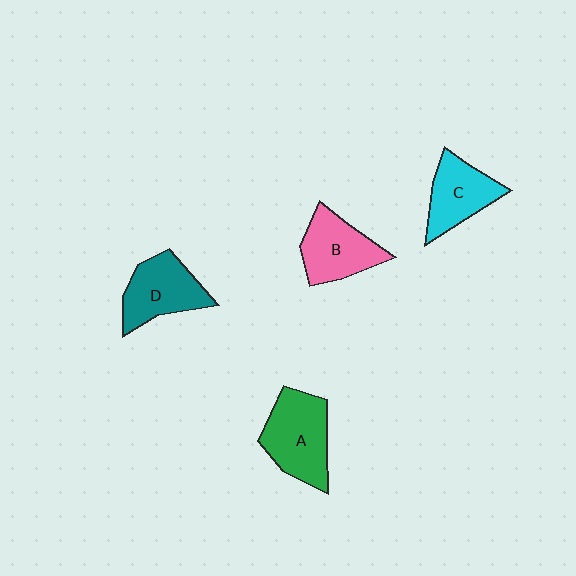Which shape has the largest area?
Shape A (green).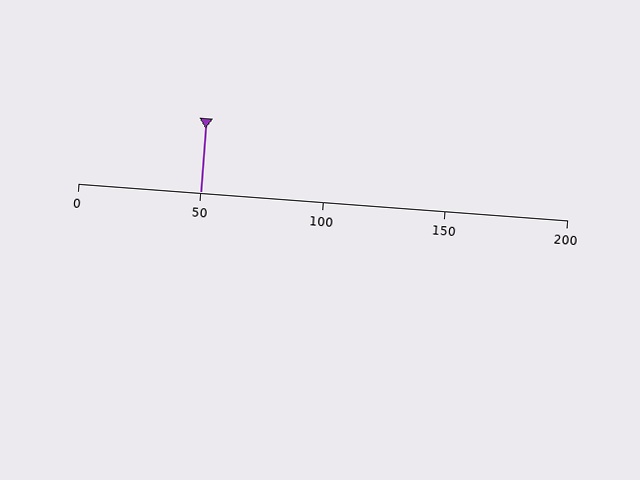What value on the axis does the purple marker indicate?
The marker indicates approximately 50.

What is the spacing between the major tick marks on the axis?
The major ticks are spaced 50 apart.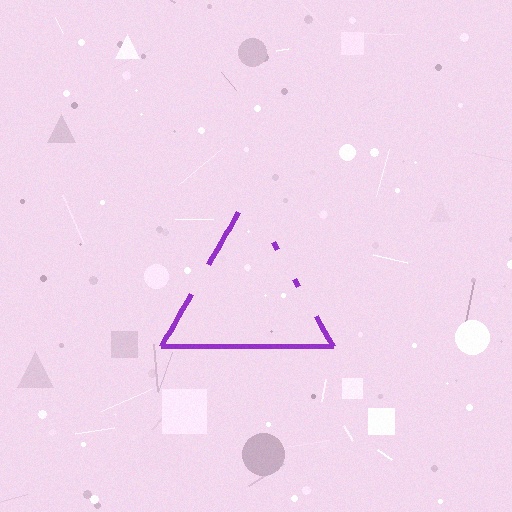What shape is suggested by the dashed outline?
The dashed outline suggests a triangle.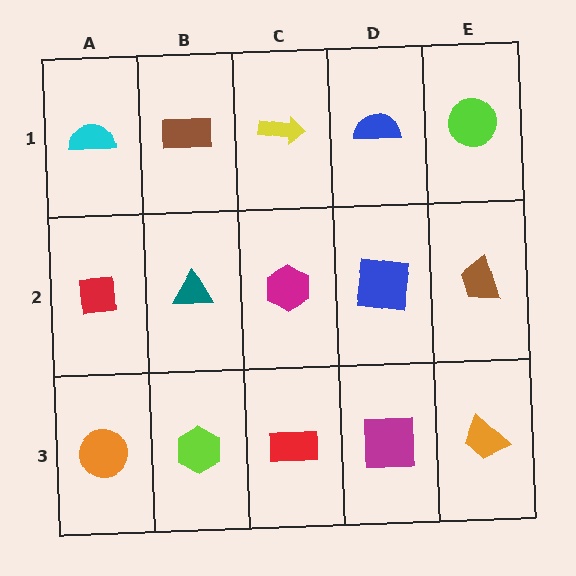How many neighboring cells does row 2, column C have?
4.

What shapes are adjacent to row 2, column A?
A cyan semicircle (row 1, column A), an orange circle (row 3, column A), a teal triangle (row 2, column B).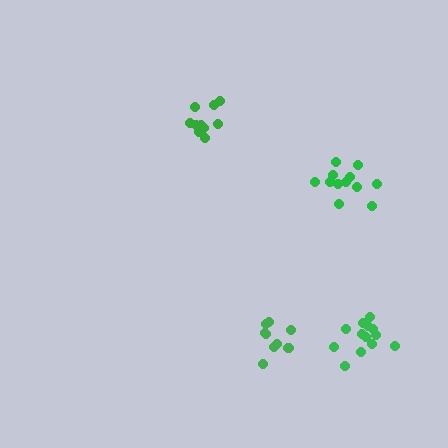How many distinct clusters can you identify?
There are 4 distinct clusters.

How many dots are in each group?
Group 1: 12 dots, Group 2: 10 dots, Group 3: 10 dots, Group 4: 13 dots (45 total).